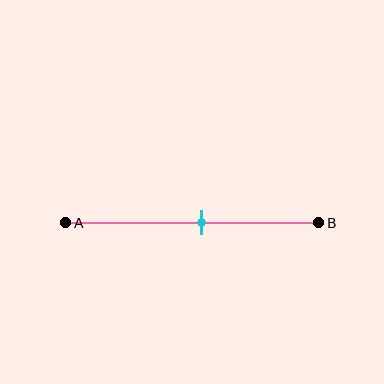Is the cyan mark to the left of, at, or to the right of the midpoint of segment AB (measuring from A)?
The cyan mark is to the right of the midpoint of segment AB.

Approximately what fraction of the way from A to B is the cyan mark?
The cyan mark is approximately 55% of the way from A to B.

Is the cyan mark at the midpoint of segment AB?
No, the mark is at about 55% from A, not at the 50% midpoint.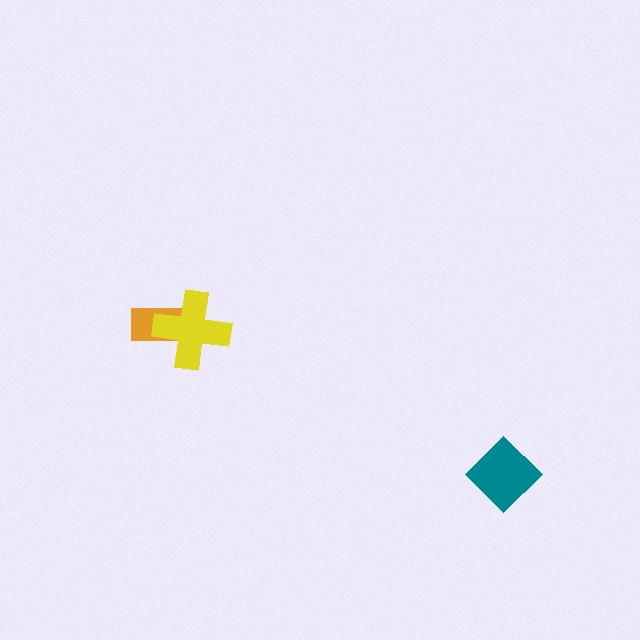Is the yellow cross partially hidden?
No, no other shape covers it.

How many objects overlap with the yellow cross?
1 object overlaps with the yellow cross.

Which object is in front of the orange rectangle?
The yellow cross is in front of the orange rectangle.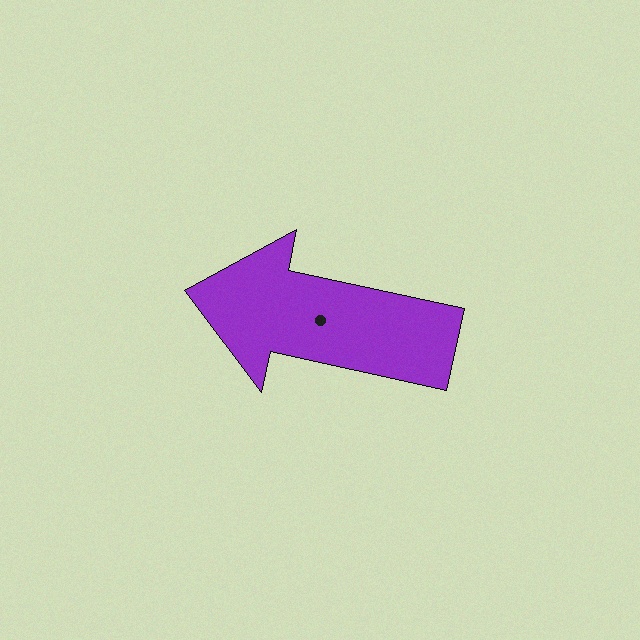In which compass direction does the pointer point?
West.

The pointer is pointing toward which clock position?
Roughly 9 o'clock.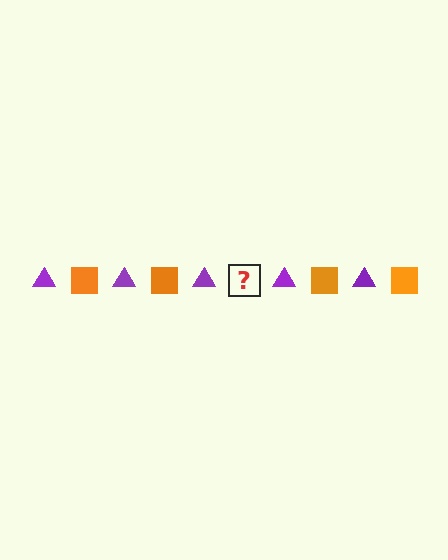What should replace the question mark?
The question mark should be replaced with an orange square.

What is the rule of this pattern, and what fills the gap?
The rule is that the pattern alternates between purple triangle and orange square. The gap should be filled with an orange square.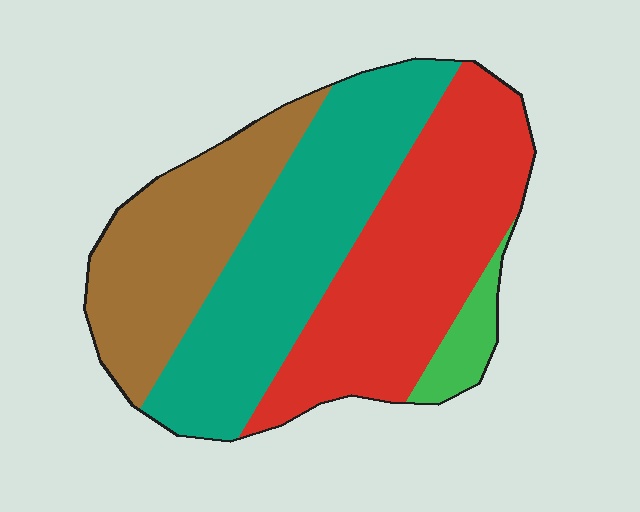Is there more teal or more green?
Teal.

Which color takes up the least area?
Green, at roughly 5%.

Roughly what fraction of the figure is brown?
Brown covers 24% of the figure.